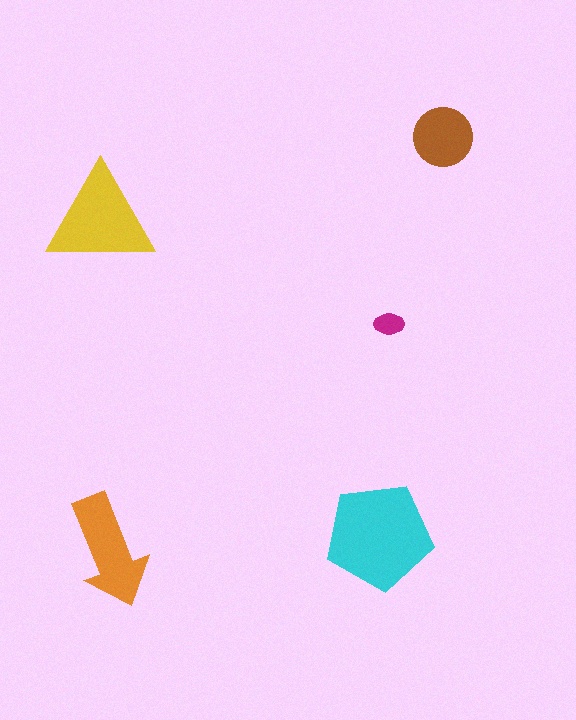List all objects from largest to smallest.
The cyan pentagon, the yellow triangle, the orange arrow, the brown circle, the magenta ellipse.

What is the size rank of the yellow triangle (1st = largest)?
2nd.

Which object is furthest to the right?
The brown circle is rightmost.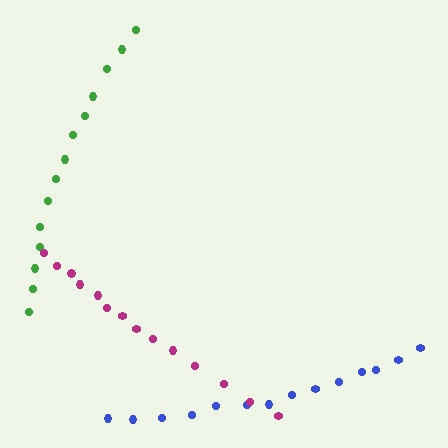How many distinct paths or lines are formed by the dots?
There are 3 distinct paths.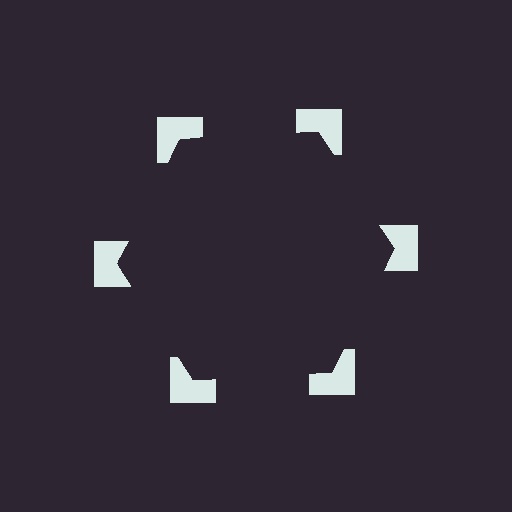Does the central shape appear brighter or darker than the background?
It typically appears slightly darker than the background, even though no actual brightness change is drawn.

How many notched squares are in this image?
There are 6 — one at each vertex of the illusory hexagon.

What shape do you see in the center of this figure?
An illusory hexagon — its edges are inferred from the aligned wedge cuts in the notched squares, not physically drawn.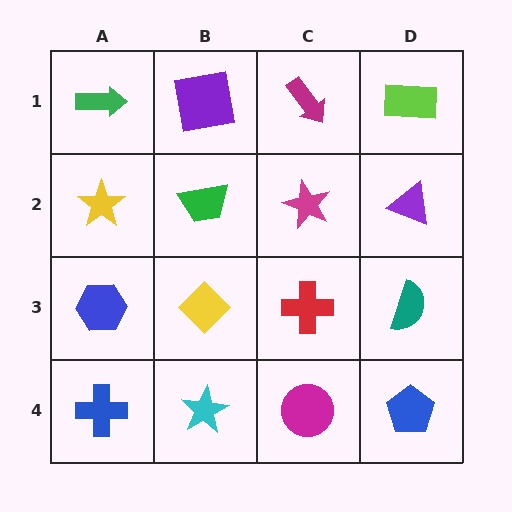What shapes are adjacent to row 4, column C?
A red cross (row 3, column C), a cyan star (row 4, column B), a blue pentagon (row 4, column D).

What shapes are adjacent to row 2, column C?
A magenta arrow (row 1, column C), a red cross (row 3, column C), a green trapezoid (row 2, column B), a purple triangle (row 2, column D).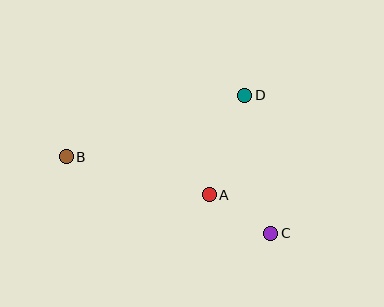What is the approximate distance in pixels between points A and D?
The distance between A and D is approximately 106 pixels.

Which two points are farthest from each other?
Points B and C are farthest from each other.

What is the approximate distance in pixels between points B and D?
The distance between B and D is approximately 189 pixels.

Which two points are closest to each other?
Points A and C are closest to each other.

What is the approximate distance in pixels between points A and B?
The distance between A and B is approximately 148 pixels.